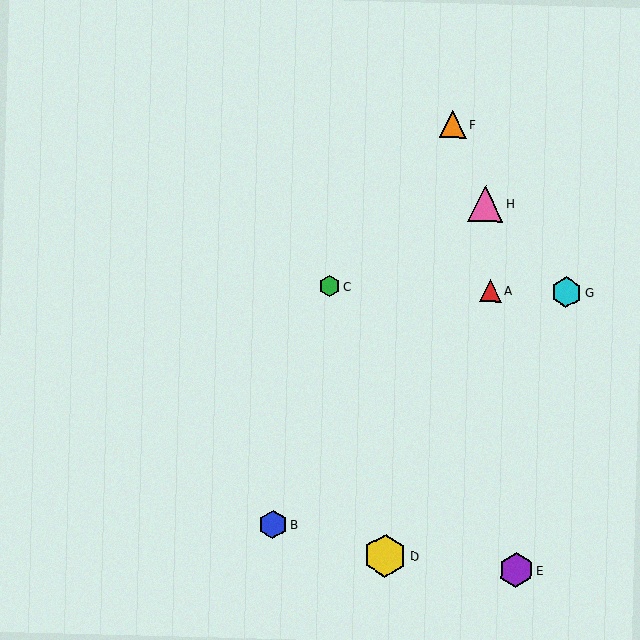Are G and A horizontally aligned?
Yes, both are at y≈293.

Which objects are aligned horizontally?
Objects A, C, G are aligned horizontally.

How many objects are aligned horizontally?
3 objects (A, C, G) are aligned horizontally.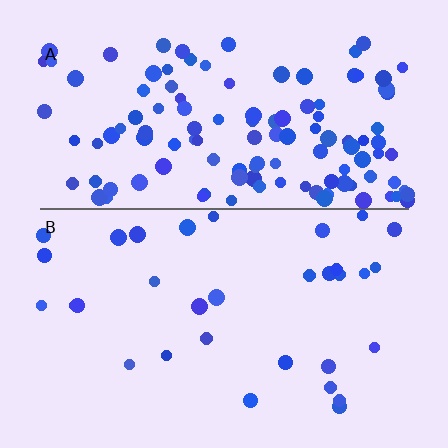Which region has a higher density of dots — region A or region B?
A (the top).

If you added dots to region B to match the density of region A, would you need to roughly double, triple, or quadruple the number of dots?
Approximately quadruple.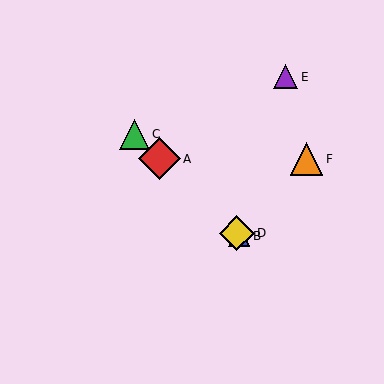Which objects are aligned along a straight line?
Objects A, B, C, D are aligned along a straight line.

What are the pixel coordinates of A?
Object A is at (159, 159).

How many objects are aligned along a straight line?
4 objects (A, B, C, D) are aligned along a straight line.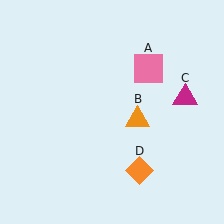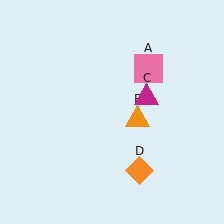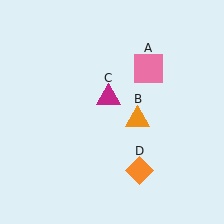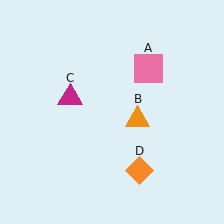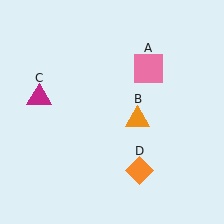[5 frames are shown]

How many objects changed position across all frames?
1 object changed position: magenta triangle (object C).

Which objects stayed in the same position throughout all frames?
Pink square (object A) and orange triangle (object B) and orange diamond (object D) remained stationary.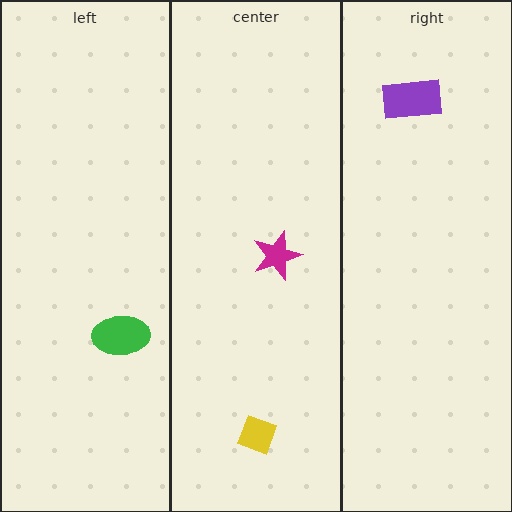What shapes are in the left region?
The green ellipse.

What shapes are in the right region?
The purple rectangle.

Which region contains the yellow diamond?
The center region.